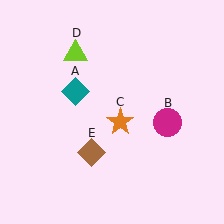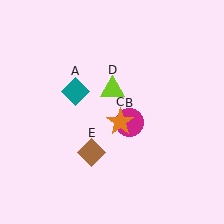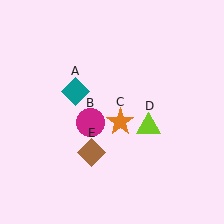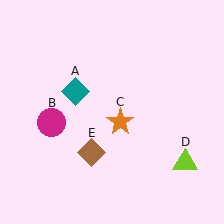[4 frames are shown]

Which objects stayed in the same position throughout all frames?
Teal diamond (object A) and orange star (object C) and brown diamond (object E) remained stationary.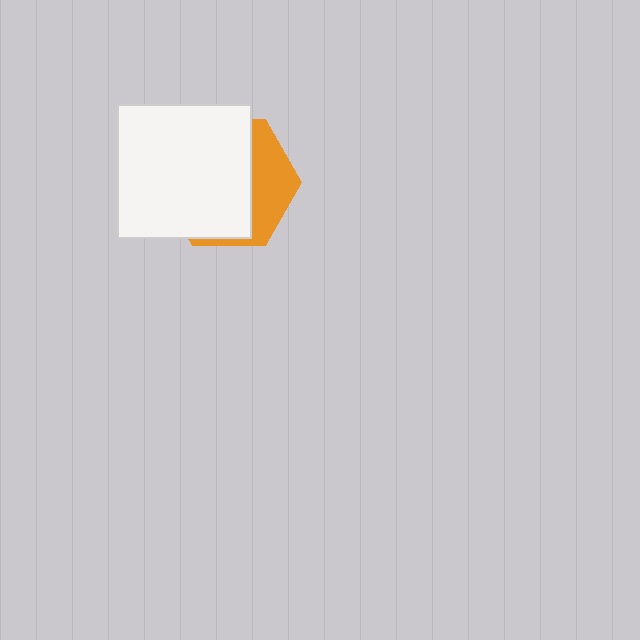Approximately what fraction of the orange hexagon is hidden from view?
Roughly 68% of the orange hexagon is hidden behind the white square.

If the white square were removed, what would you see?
You would see the complete orange hexagon.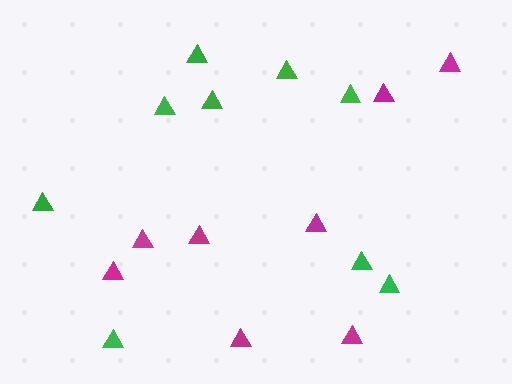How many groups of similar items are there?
There are 2 groups: one group of magenta triangles (8) and one group of green triangles (9).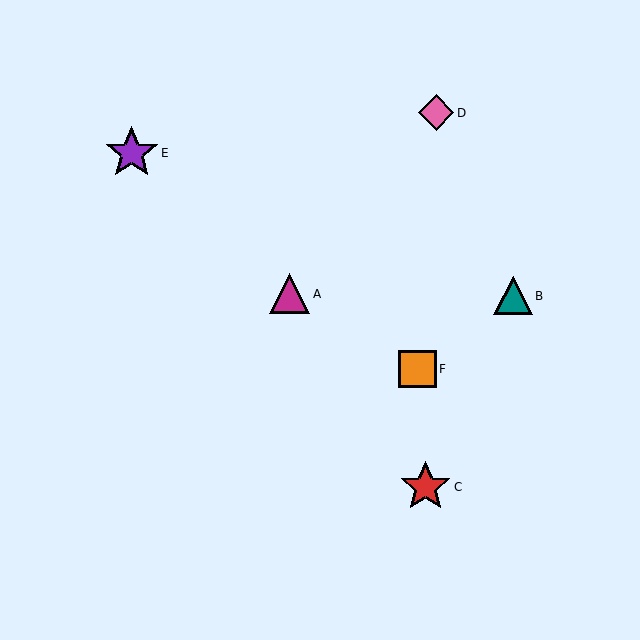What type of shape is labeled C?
Shape C is a red star.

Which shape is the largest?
The purple star (labeled E) is the largest.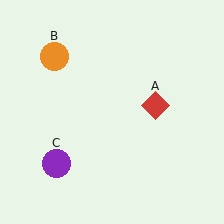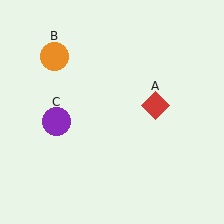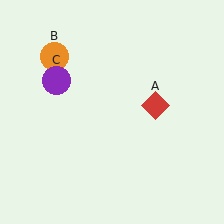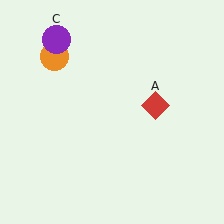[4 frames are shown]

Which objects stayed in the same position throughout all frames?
Red diamond (object A) and orange circle (object B) remained stationary.